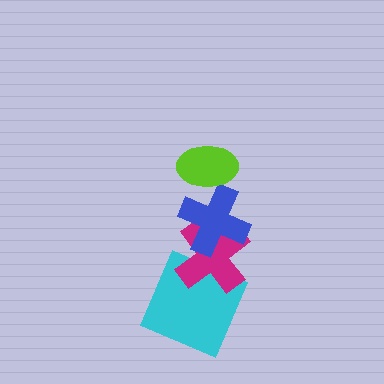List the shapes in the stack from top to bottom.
From top to bottom: the lime ellipse, the blue cross, the magenta cross, the cyan square.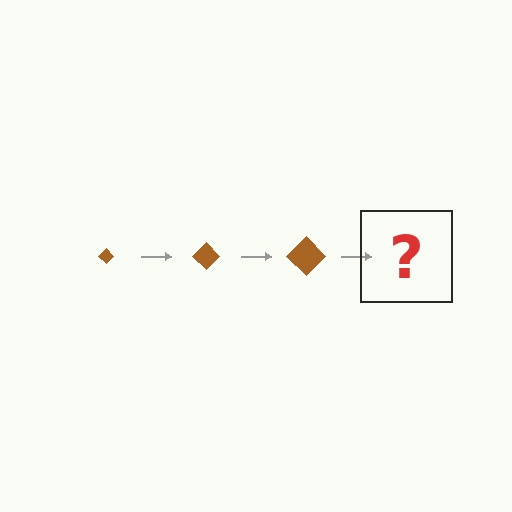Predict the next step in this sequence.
The next step is a brown diamond, larger than the previous one.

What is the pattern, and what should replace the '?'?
The pattern is that the diamond gets progressively larger each step. The '?' should be a brown diamond, larger than the previous one.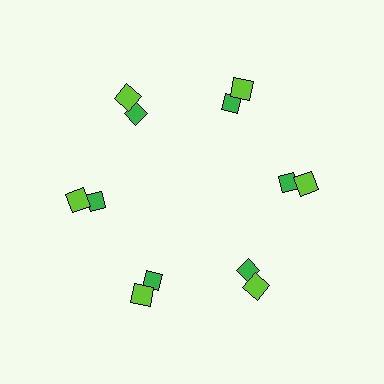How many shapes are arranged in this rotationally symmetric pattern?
There are 12 shapes, arranged in 6 groups of 2.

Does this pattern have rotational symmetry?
Yes, this pattern has 6-fold rotational symmetry. It looks the same after rotating 60 degrees around the center.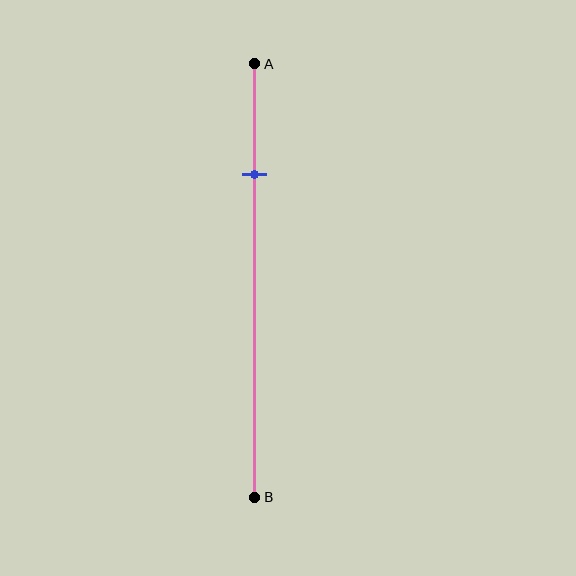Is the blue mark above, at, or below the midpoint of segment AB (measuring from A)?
The blue mark is above the midpoint of segment AB.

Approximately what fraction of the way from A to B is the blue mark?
The blue mark is approximately 25% of the way from A to B.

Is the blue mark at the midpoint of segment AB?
No, the mark is at about 25% from A, not at the 50% midpoint.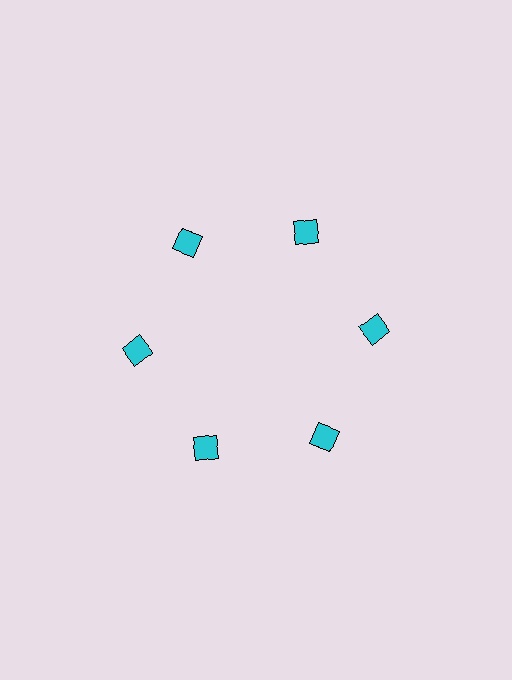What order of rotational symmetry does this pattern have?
This pattern has 6-fold rotational symmetry.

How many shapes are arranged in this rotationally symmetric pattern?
There are 6 shapes, arranged in 6 groups of 1.